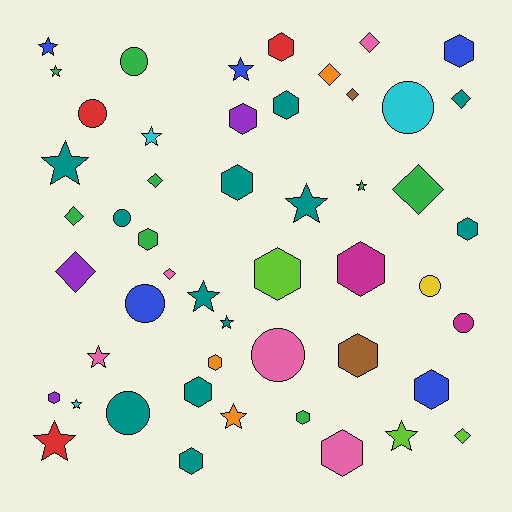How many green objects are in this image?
There are 8 green objects.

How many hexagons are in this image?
There are 17 hexagons.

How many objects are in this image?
There are 50 objects.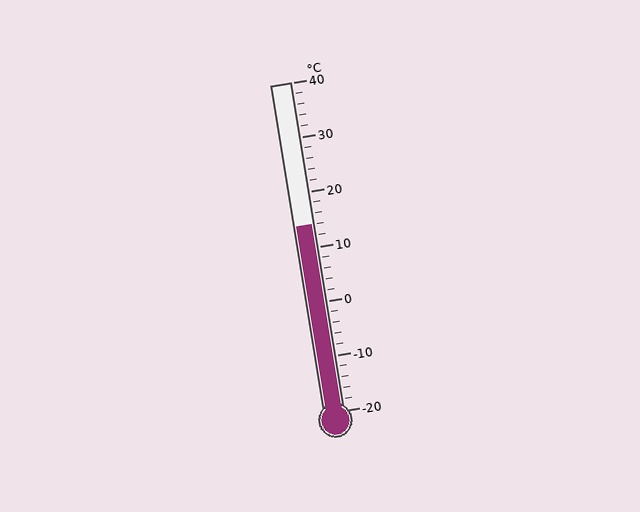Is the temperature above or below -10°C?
The temperature is above -10°C.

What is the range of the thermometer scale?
The thermometer scale ranges from -20°C to 40°C.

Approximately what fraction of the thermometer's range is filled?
The thermometer is filled to approximately 55% of its range.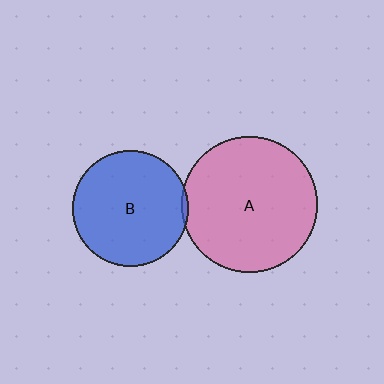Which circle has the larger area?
Circle A (pink).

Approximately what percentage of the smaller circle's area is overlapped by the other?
Approximately 5%.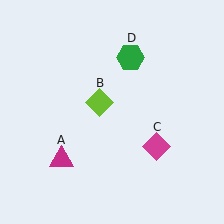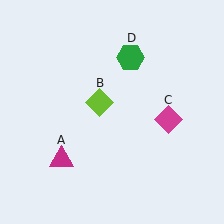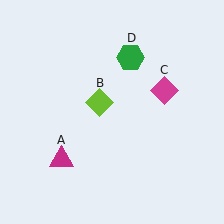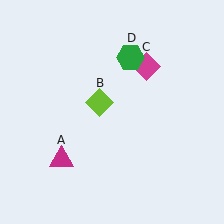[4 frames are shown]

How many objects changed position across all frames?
1 object changed position: magenta diamond (object C).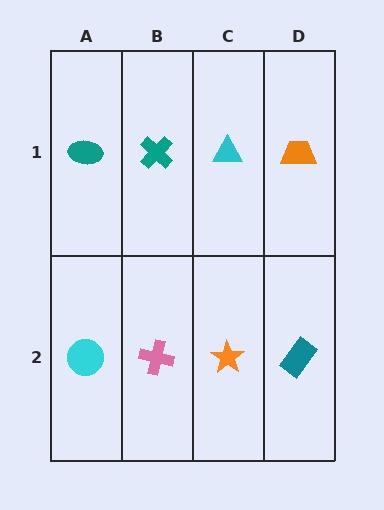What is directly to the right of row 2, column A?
A pink cross.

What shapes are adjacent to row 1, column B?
A pink cross (row 2, column B), a teal ellipse (row 1, column A), a cyan triangle (row 1, column C).